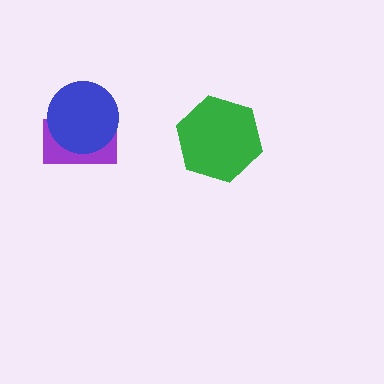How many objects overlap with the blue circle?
1 object overlaps with the blue circle.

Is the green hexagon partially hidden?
No, no other shape covers it.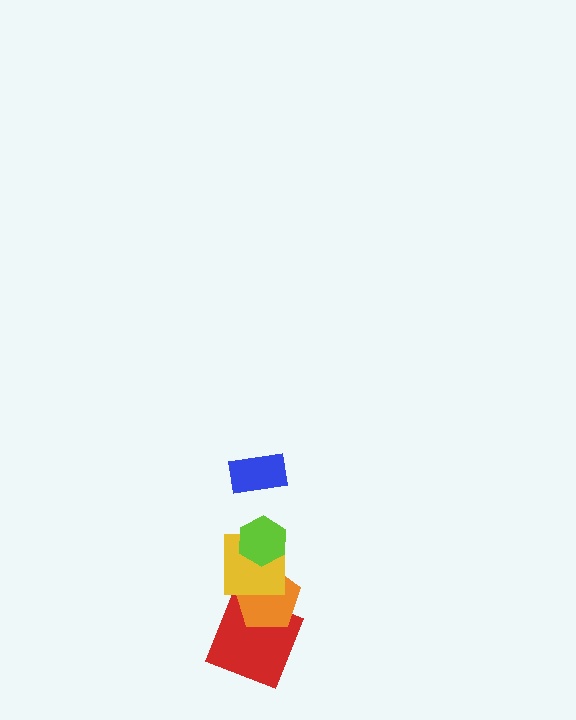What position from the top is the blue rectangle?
The blue rectangle is 1st from the top.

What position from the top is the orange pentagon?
The orange pentagon is 4th from the top.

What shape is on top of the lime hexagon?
The blue rectangle is on top of the lime hexagon.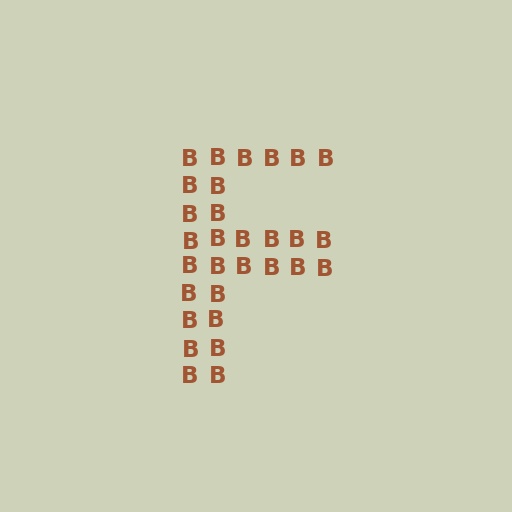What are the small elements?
The small elements are letter B's.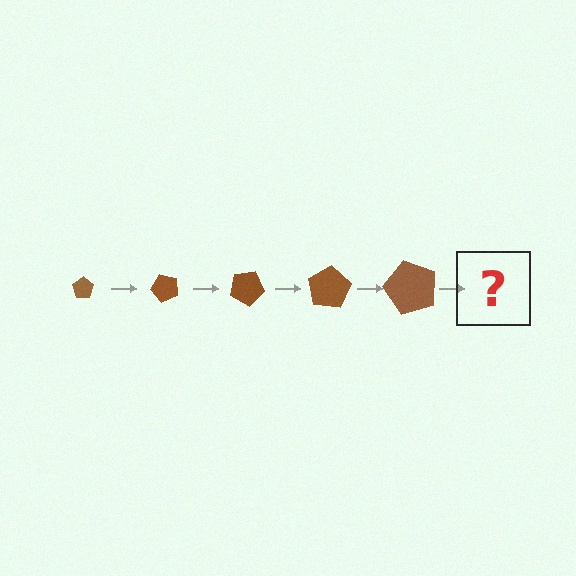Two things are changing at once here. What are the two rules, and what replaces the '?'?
The two rules are that the pentagon grows larger each step and it rotates 50 degrees each step. The '?' should be a pentagon, larger than the previous one and rotated 250 degrees from the start.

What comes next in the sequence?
The next element should be a pentagon, larger than the previous one and rotated 250 degrees from the start.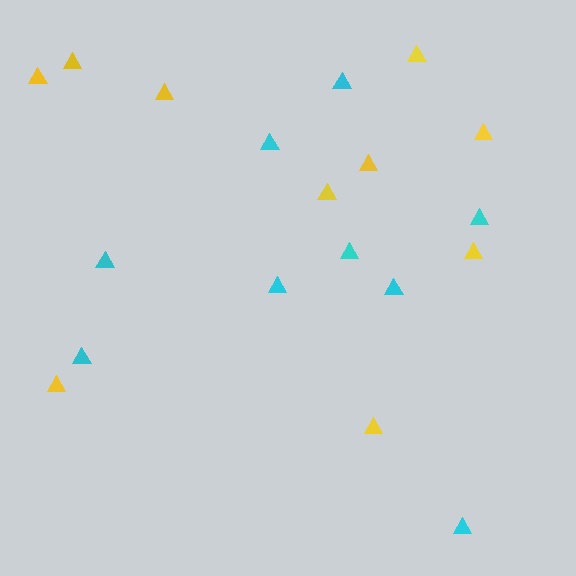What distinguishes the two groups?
There are 2 groups: one group of yellow triangles (10) and one group of cyan triangles (9).